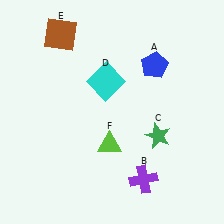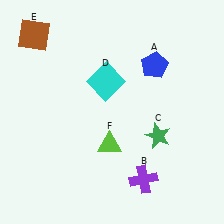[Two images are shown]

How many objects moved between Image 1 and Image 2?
1 object moved between the two images.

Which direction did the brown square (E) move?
The brown square (E) moved left.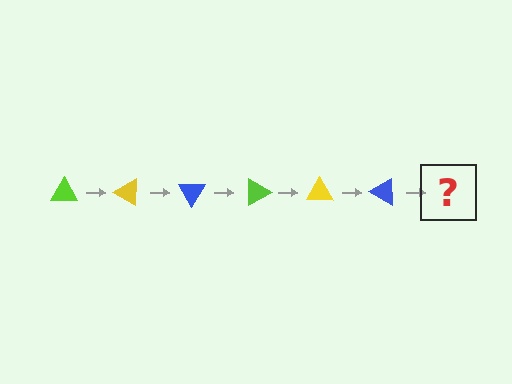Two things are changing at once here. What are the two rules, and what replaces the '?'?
The two rules are that it rotates 30 degrees each step and the color cycles through lime, yellow, and blue. The '?' should be a lime triangle, rotated 180 degrees from the start.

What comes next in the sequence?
The next element should be a lime triangle, rotated 180 degrees from the start.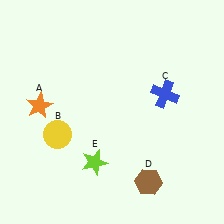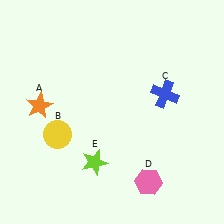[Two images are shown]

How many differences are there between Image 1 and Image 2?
There is 1 difference between the two images.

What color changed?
The hexagon (D) changed from brown in Image 1 to pink in Image 2.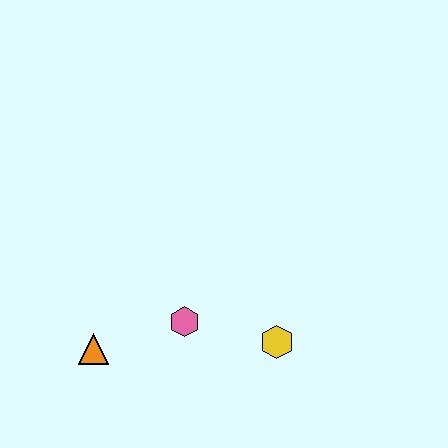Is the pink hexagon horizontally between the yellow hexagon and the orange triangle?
Yes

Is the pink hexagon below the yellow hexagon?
No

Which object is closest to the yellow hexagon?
The pink hexagon is closest to the yellow hexagon.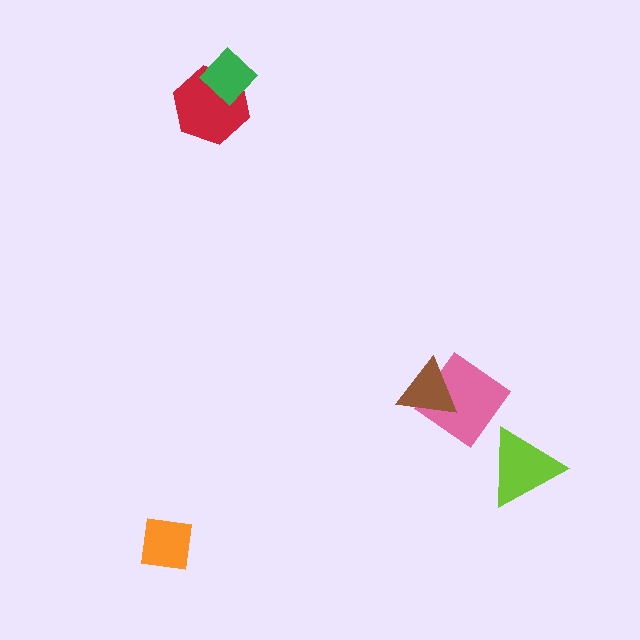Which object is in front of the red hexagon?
The green diamond is in front of the red hexagon.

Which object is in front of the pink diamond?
The brown triangle is in front of the pink diamond.